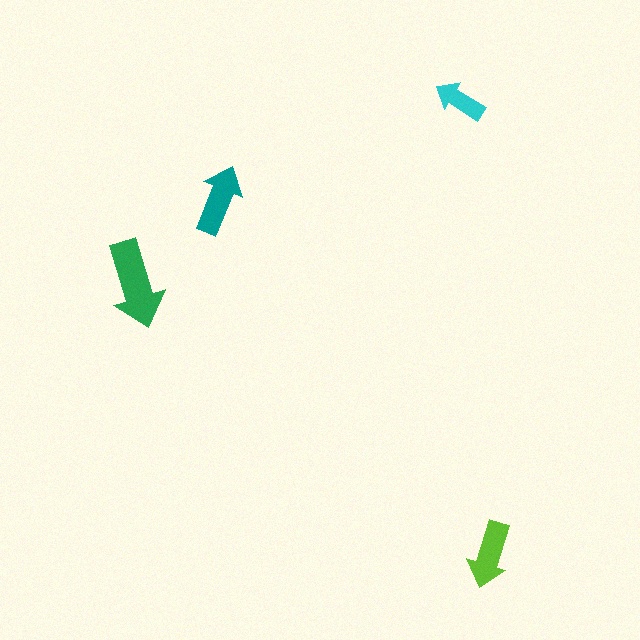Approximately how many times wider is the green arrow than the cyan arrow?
About 1.5 times wider.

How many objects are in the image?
There are 4 objects in the image.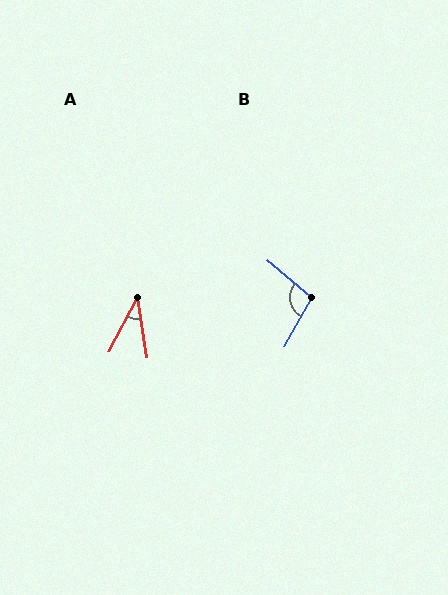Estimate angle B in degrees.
Approximately 101 degrees.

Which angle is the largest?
B, at approximately 101 degrees.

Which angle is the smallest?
A, at approximately 36 degrees.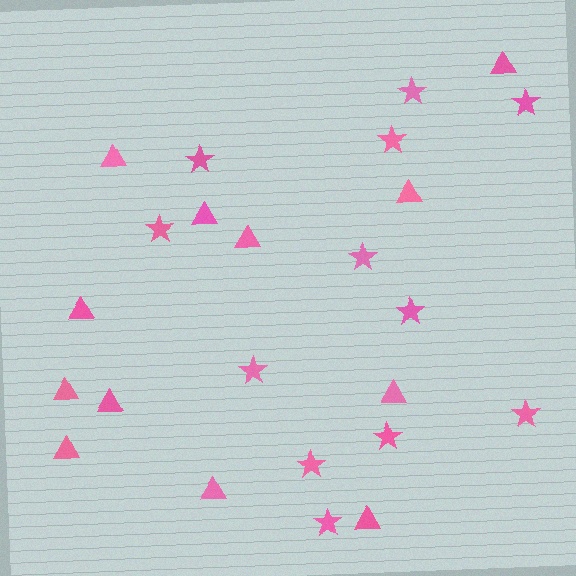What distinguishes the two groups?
There are 2 groups: one group of triangles (12) and one group of stars (12).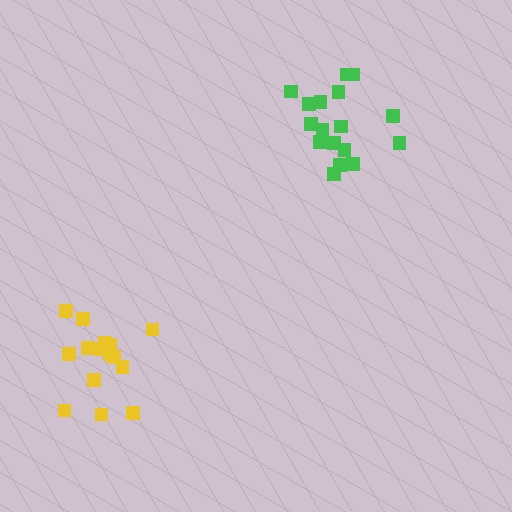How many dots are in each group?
Group 1: 17 dots, Group 2: 15 dots (32 total).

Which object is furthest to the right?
The green cluster is rightmost.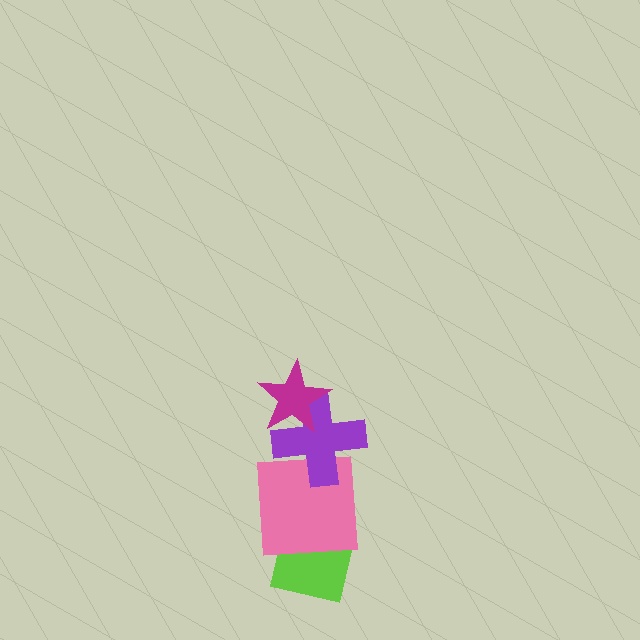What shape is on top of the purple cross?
The magenta star is on top of the purple cross.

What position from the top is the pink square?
The pink square is 3rd from the top.